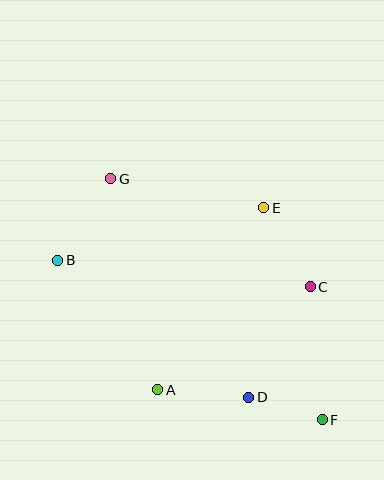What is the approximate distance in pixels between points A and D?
The distance between A and D is approximately 91 pixels.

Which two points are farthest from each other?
Points F and G are farthest from each other.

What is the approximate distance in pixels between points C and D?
The distance between C and D is approximately 126 pixels.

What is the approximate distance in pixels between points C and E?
The distance between C and E is approximately 92 pixels.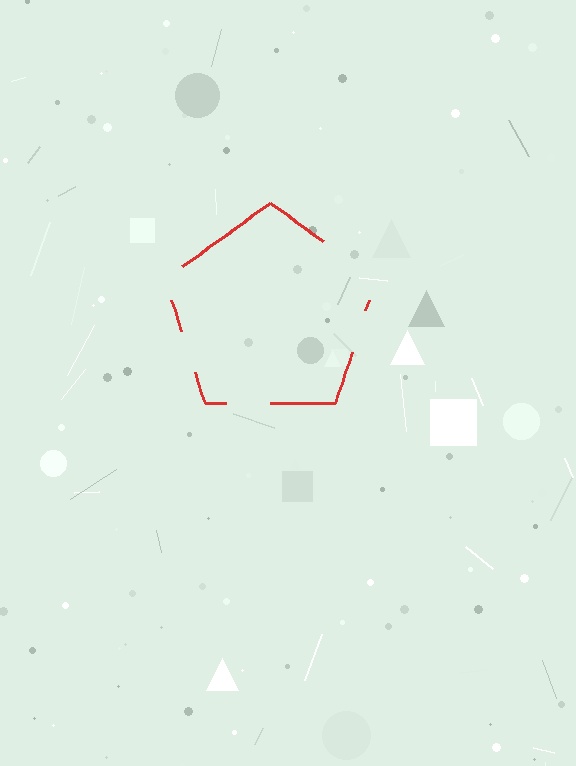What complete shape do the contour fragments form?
The contour fragments form a pentagon.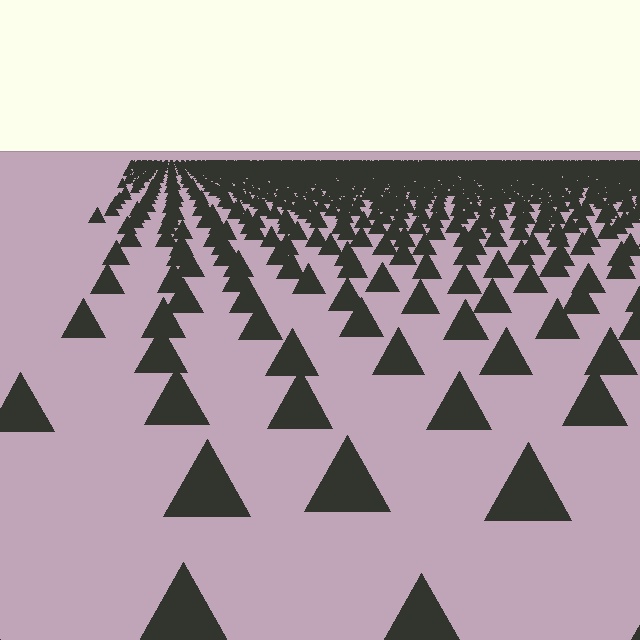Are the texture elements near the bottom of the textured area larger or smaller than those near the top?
Larger. Near the bottom, elements are closer to the viewer and appear at a bigger on-screen size.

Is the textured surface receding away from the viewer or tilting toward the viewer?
The surface is receding away from the viewer. Texture elements get smaller and denser toward the top.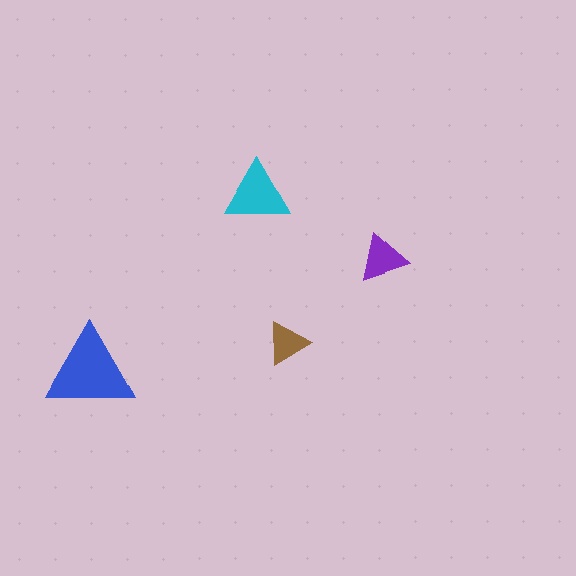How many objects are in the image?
There are 4 objects in the image.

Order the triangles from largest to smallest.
the blue one, the cyan one, the purple one, the brown one.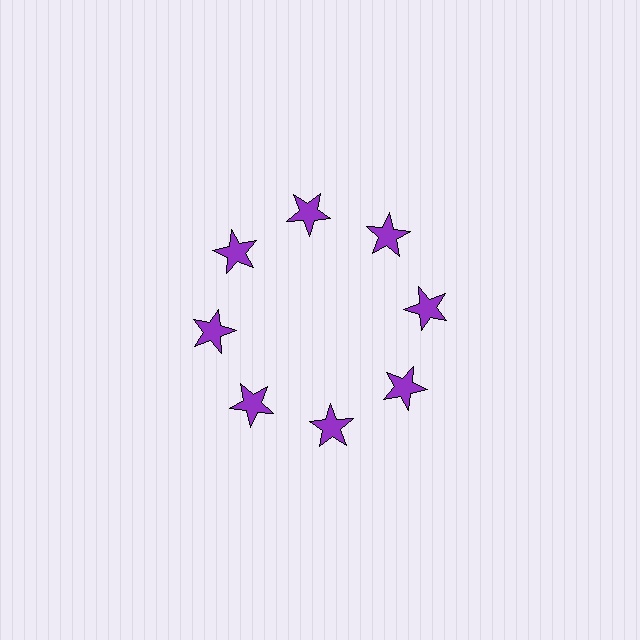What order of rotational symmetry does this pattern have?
This pattern has 8-fold rotational symmetry.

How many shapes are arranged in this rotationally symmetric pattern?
There are 8 shapes, arranged in 8 groups of 1.